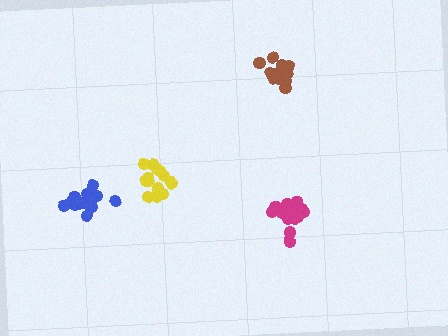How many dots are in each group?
Group 1: 16 dots, Group 2: 17 dots, Group 3: 18 dots, Group 4: 19 dots (70 total).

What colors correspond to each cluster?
The clusters are colored: magenta, yellow, brown, blue.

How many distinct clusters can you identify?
There are 4 distinct clusters.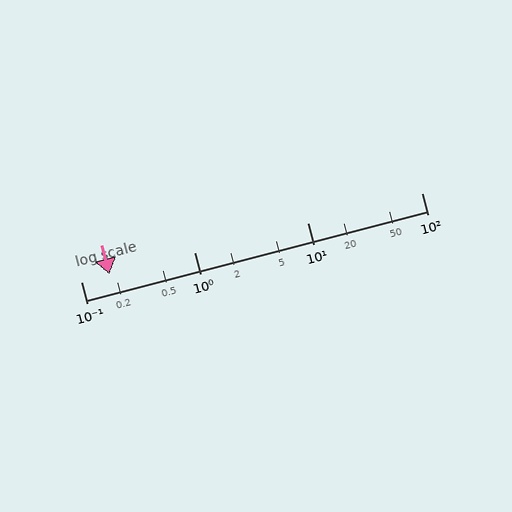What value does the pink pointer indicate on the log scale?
The pointer indicates approximately 0.18.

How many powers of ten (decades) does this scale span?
The scale spans 3 decades, from 0.1 to 100.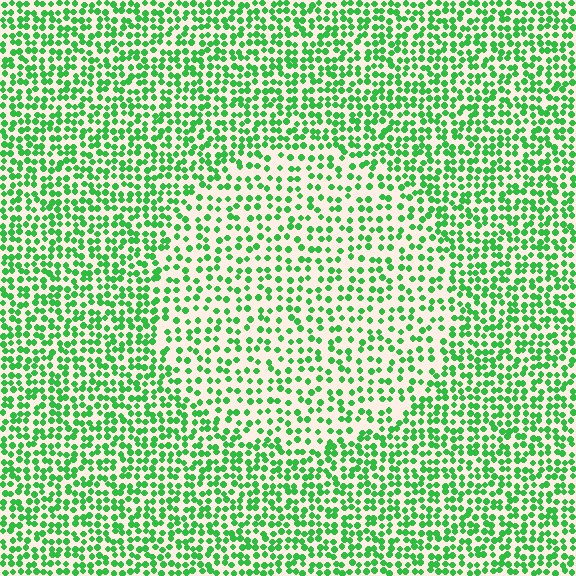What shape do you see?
I see a circle.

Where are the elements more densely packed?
The elements are more densely packed outside the circle boundary.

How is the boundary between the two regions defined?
The boundary is defined by a change in element density (approximately 1.7x ratio). All elements are the same color, size, and shape.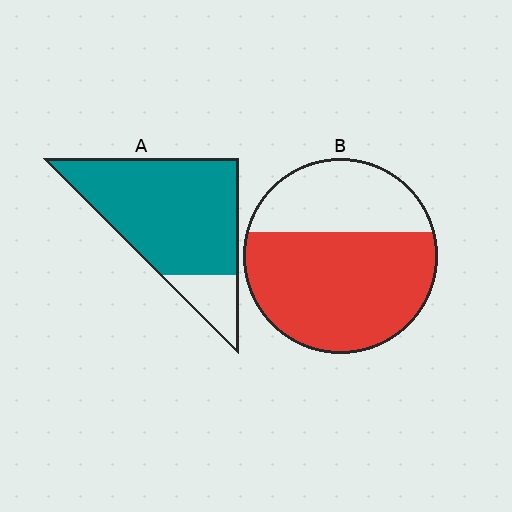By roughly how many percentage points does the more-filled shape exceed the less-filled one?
By roughly 20 percentage points (A over B).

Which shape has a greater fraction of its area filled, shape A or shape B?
Shape A.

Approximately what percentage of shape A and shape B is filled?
A is approximately 85% and B is approximately 65%.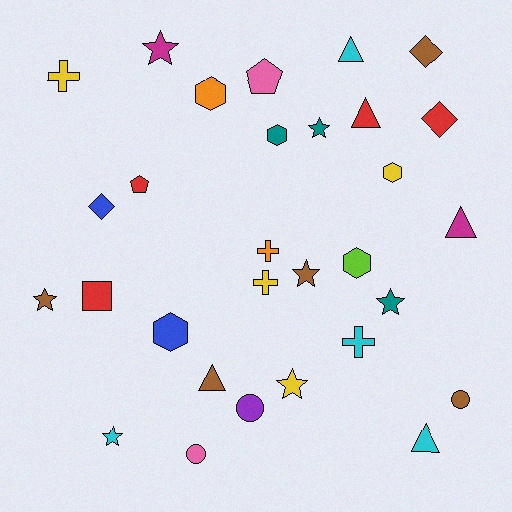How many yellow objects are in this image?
There are 4 yellow objects.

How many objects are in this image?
There are 30 objects.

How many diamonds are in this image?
There are 3 diamonds.